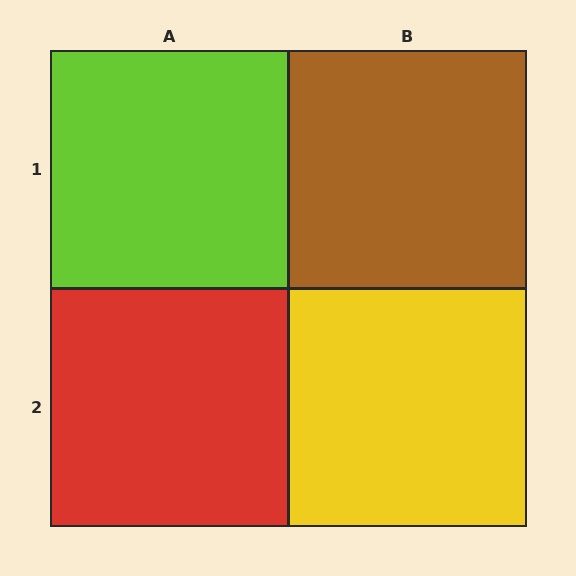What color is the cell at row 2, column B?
Yellow.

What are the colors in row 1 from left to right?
Lime, brown.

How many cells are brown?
1 cell is brown.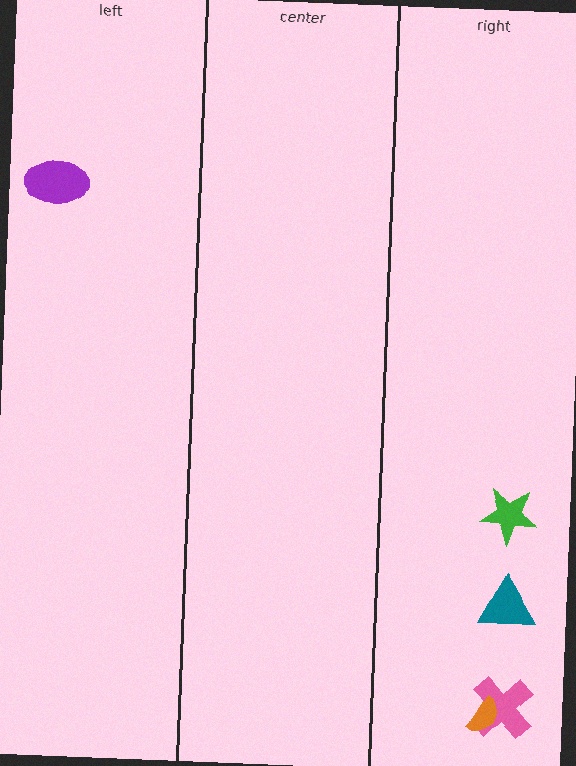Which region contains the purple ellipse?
The left region.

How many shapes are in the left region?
1.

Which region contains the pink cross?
The right region.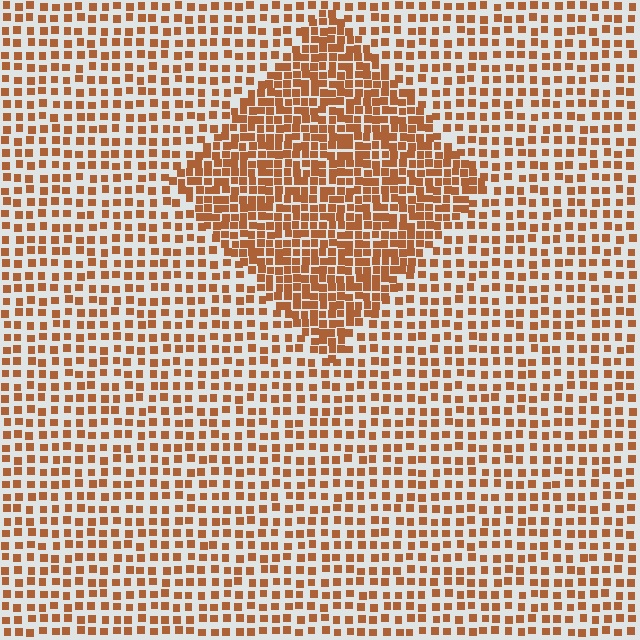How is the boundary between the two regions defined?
The boundary is defined by a change in element density (approximately 1.9x ratio). All elements are the same color, size, and shape.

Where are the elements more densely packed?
The elements are more densely packed inside the diamond boundary.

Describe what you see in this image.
The image contains small brown elements arranged at two different densities. A diamond-shaped region is visible where the elements are more densely packed than the surrounding area.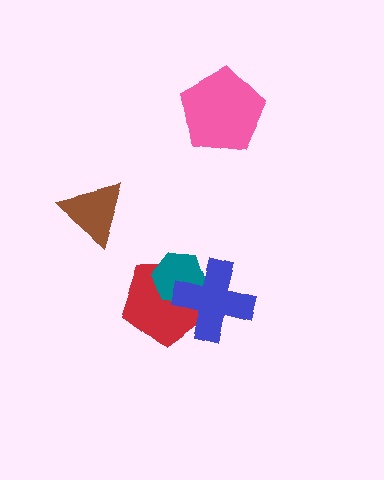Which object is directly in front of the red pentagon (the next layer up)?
The teal hexagon is directly in front of the red pentagon.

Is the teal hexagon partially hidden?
Yes, it is partially covered by another shape.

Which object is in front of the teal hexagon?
The blue cross is in front of the teal hexagon.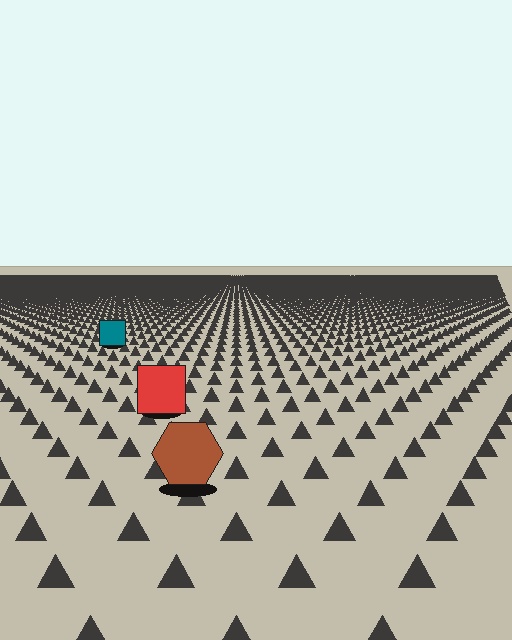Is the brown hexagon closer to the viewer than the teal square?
Yes. The brown hexagon is closer — you can tell from the texture gradient: the ground texture is coarser near it.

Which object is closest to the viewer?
The brown hexagon is closest. The texture marks near it are larger and more spread out.